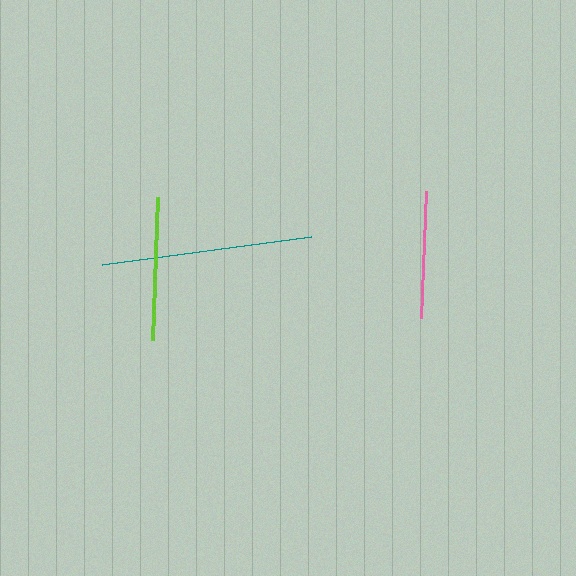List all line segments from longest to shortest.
From longest to shortest: teal, lime, pink.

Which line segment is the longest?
The teal line is the longest at approximately 211 pixels.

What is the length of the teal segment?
The teal segment is approximately 211 pixels long.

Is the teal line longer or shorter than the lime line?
The teal line is longer than the lime line.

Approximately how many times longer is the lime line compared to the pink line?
The lime line is approximately 1.1 times the length of the pink line.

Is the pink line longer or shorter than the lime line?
The lime line is longer than the pink line.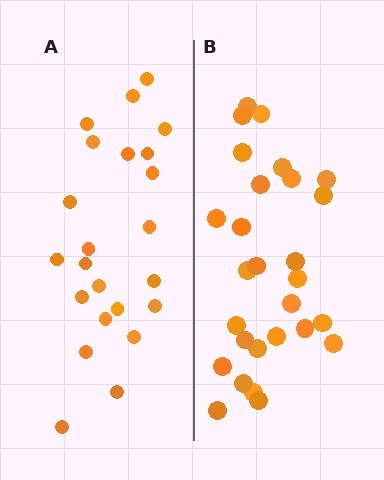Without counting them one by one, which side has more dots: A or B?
Region B (the right region) has more dots.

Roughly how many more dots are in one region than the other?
Region B has about 5 more dots than region A.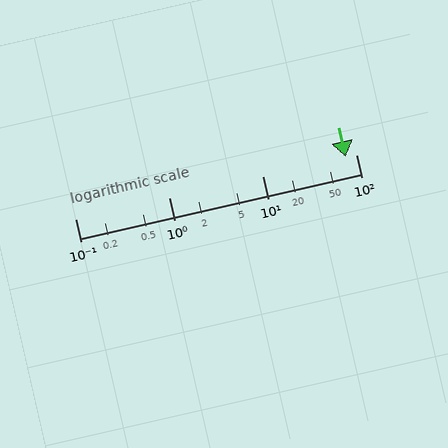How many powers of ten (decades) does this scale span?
The scale spans 3 decades, from 0.1 to 100.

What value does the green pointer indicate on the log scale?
The pointer indicates approximately 78.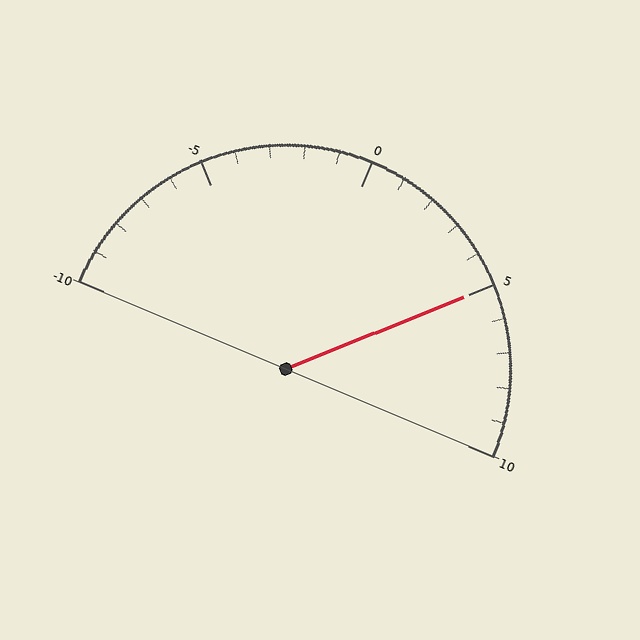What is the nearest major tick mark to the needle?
The nearest major tick mark is 5.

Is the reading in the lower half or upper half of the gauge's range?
The reading is in the upper half of the range (-10 to 10).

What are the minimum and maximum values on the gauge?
The gauge ranges from -10 to 10.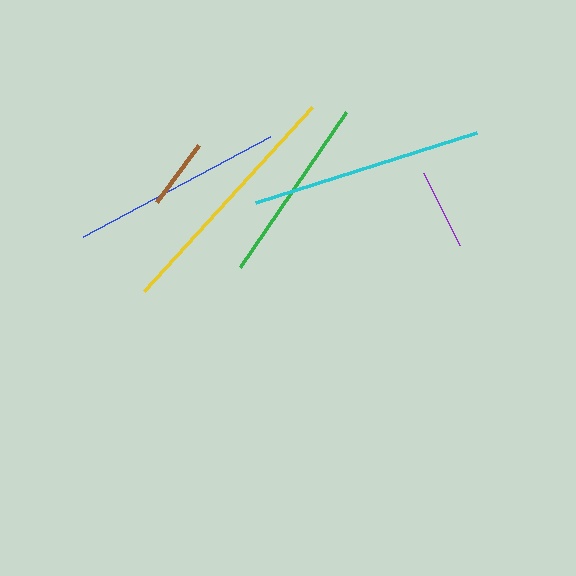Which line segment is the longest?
The yellow line is the longest at approximately 249 pixels.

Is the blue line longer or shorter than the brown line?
The blue line is longer than the brown line.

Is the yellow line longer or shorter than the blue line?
The yellow line is longer than the blue line.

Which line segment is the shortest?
The brown line is the shortest at approximately 71 pixels.